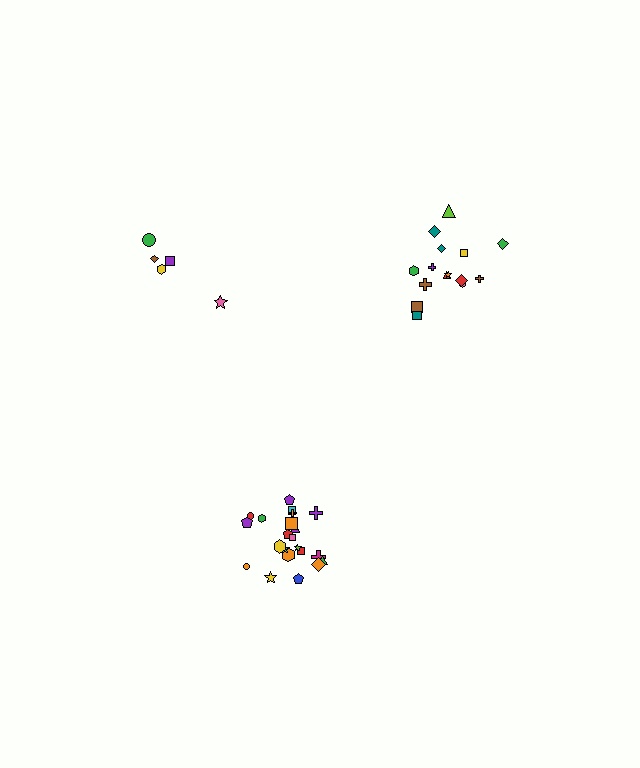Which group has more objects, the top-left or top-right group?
The top-right group.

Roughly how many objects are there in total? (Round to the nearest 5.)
Roughly 40 objects in total.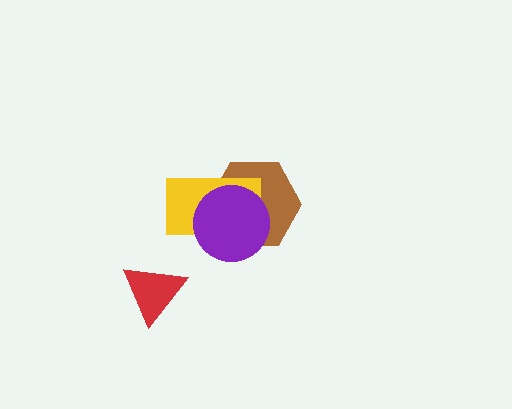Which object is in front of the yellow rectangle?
The purple circle is in front of the yellow rectangle.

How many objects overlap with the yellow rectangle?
2 objects overlap with the yellow rectangle.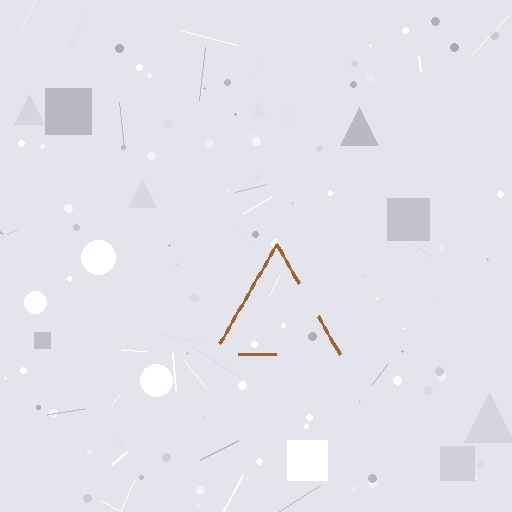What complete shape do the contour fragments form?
The contour fragments form a triangle.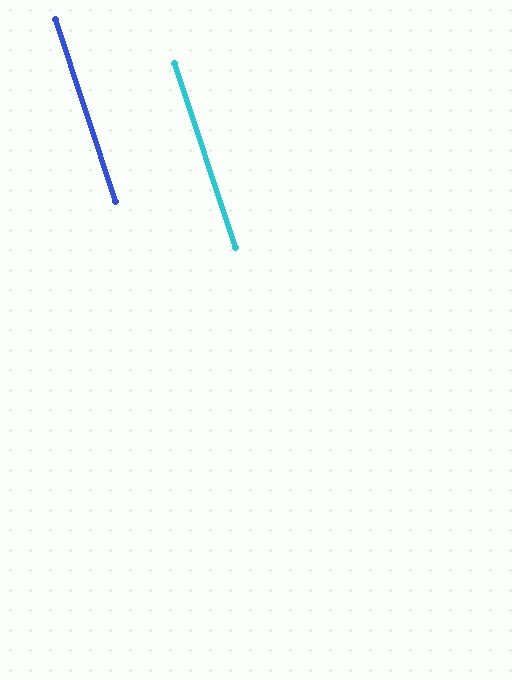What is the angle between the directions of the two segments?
Approximately 0 degrees.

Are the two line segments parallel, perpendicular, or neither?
Parallel — their directions differ by only 0.2°.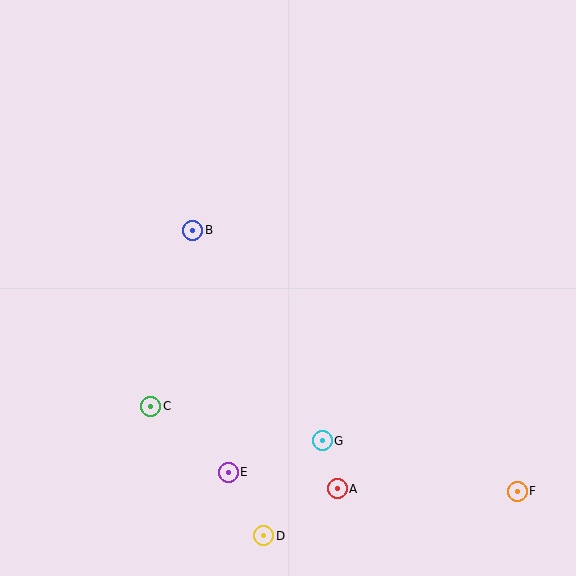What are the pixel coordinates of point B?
Point B is at (193, 230).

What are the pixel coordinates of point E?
Point E is at (228, 472).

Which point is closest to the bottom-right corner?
Point F is closest to the bottom-right corner.